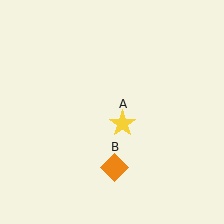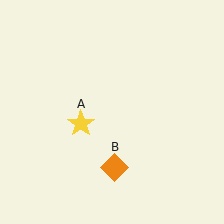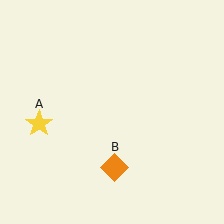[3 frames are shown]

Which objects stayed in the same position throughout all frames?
Orange diamond (object B) remained stationary.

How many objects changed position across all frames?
1 object changed position: yellow star (object A).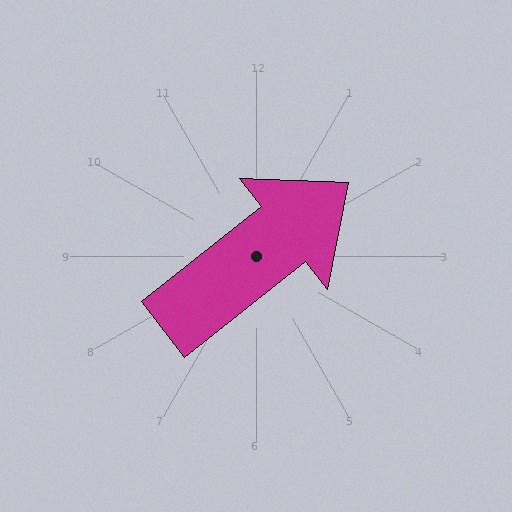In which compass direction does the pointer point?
Northeast.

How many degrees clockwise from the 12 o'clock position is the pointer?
Approximately 52 degrees.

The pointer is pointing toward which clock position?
Roughly 2 o'clock.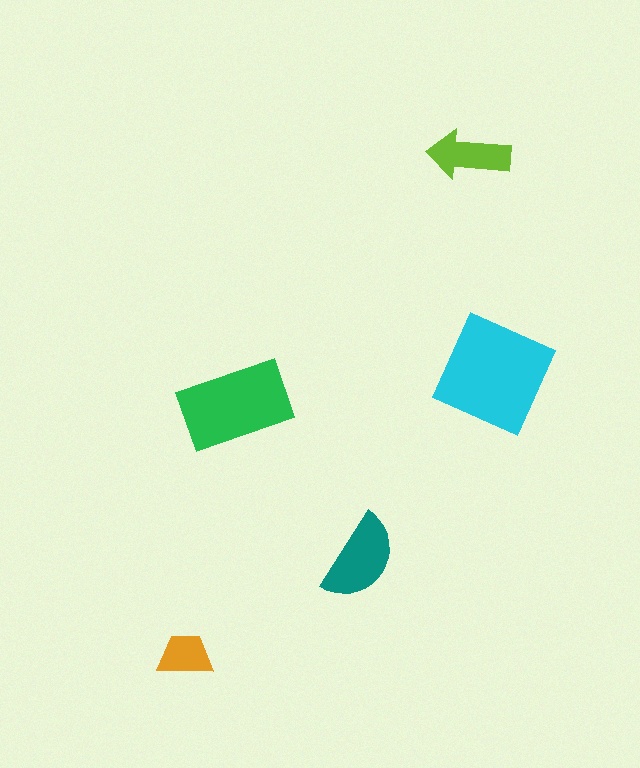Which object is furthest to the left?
The orange trapezoid is leftmost.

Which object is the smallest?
The orange trapezoid.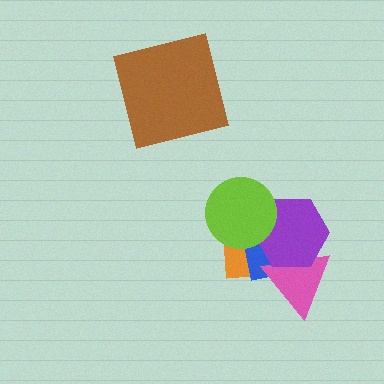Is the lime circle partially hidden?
No, no other shape covers it.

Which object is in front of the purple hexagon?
The lime circle is in front of the purple hexagon.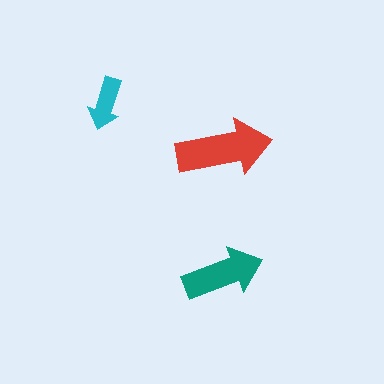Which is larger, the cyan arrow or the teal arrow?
The teal one.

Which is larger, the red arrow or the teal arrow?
The red one.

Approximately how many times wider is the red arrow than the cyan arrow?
About 2 times wider.